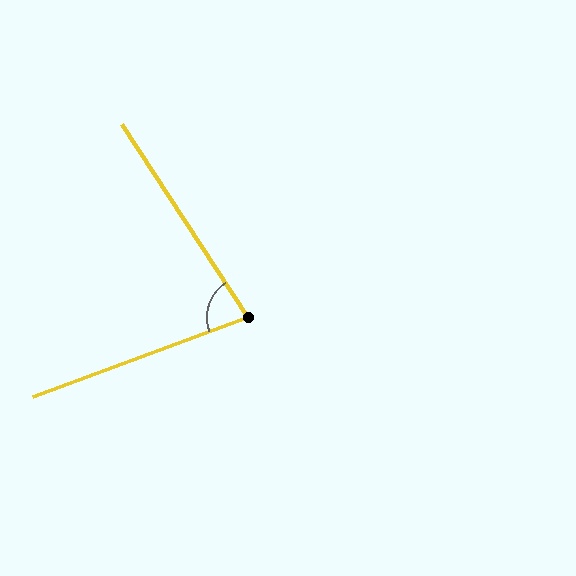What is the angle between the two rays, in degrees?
Approximately 77 degrees.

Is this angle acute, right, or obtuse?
It is acute.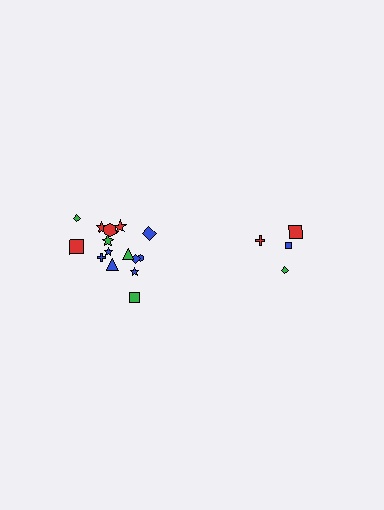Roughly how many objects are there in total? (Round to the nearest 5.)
Roughly 20 objects in total.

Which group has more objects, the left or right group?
The left group.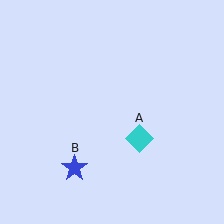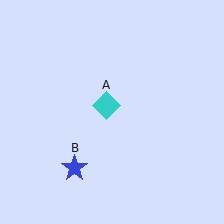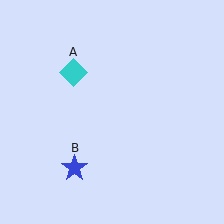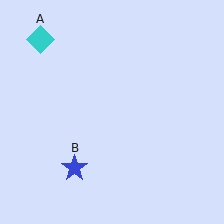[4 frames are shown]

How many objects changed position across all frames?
1 object changed position: cyan diamond (object A).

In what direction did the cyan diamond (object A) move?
The cyan diamond (object A) moved up and to the left.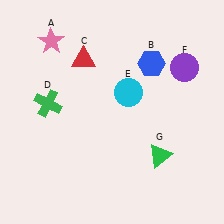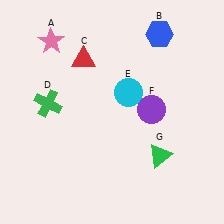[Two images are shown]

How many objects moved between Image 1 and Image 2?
2 objects moved between the two images.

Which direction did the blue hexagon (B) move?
The blue hexagon (B) moved up.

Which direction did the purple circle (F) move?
The purple circle (F) moved down.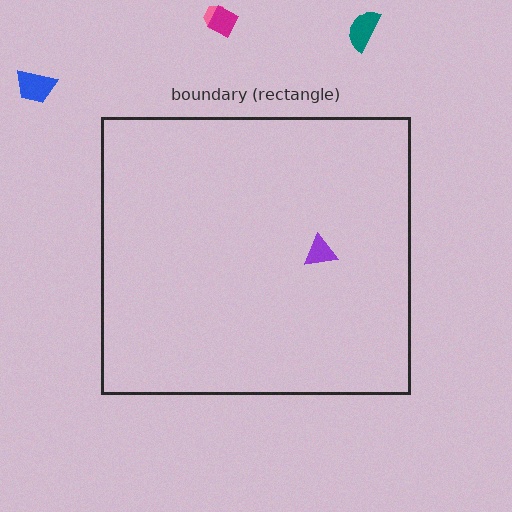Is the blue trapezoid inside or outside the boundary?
Outside.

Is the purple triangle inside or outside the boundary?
Inside.